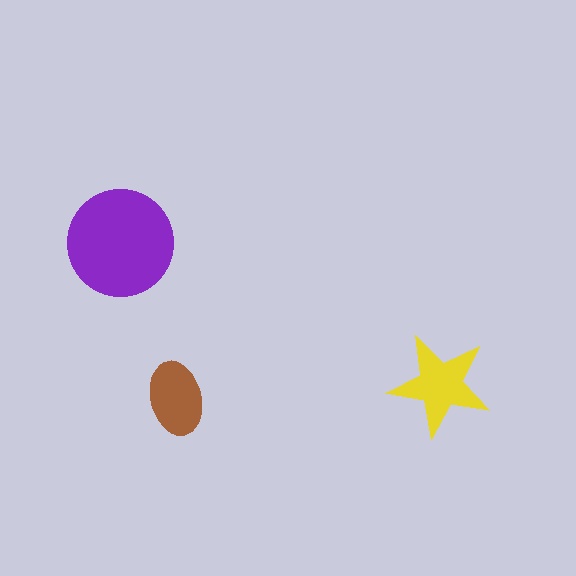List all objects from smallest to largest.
The brown ellipse, the yellow star, the purple circle.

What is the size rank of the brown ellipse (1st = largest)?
3rd.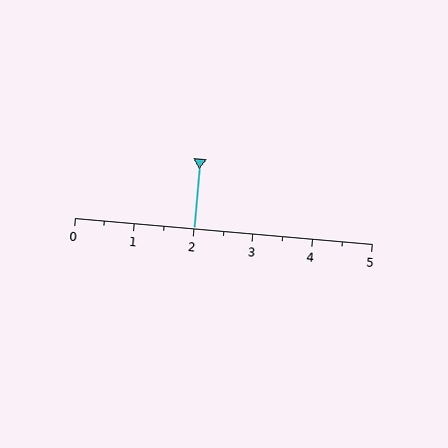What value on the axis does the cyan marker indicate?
The marker indicates approximately 2.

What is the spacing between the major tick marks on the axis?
The major ticks are spaced 1 apart.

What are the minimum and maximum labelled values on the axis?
The axis runs from 0 to 5.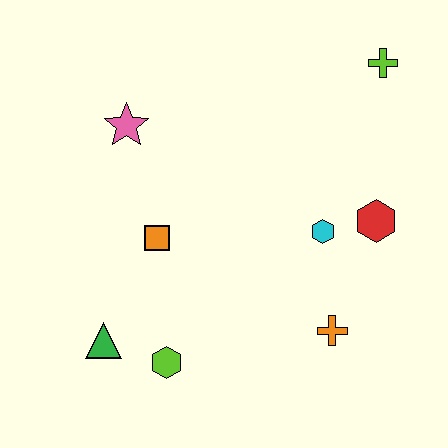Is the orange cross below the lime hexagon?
No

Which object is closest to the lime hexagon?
The green triangle is closest to the lime hexagon.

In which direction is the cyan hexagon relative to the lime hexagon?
The cyan hexagon is to the right of the lime hexagon.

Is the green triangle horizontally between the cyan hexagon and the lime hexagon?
No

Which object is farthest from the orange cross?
The pink star is farthest from the orange cross.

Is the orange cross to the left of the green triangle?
No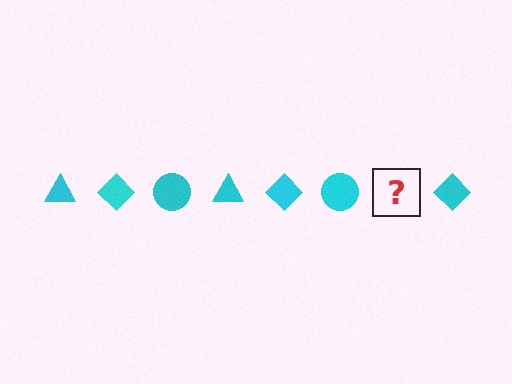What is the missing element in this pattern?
The missing element is a cyan triangle.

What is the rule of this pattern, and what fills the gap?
The rule is that the pattern cycles through triangle, diamond, circle shapes in cyan. The gap should be filled with a cyan triangle.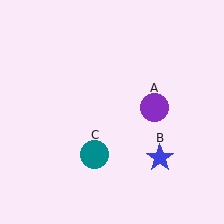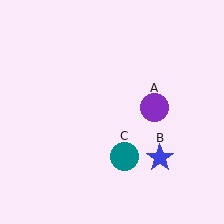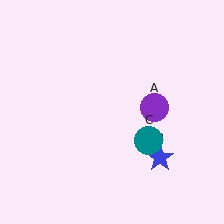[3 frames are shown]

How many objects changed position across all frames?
1 object changed position: teal circle (object C).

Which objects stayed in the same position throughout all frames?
Purple circle (object A) and blue star (object B) remained stationary.